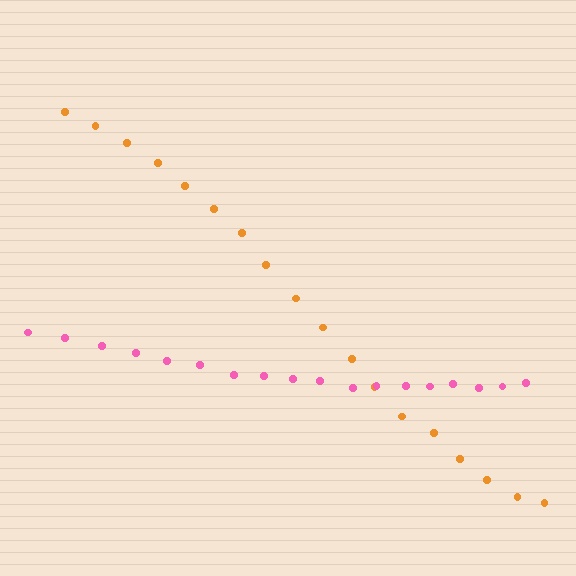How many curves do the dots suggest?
There are 2 distinct paths.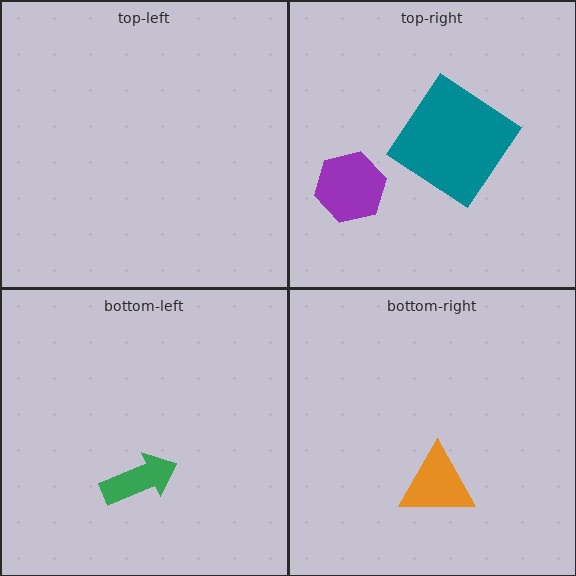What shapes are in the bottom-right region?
The orange triangle.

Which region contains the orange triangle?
The bottom-right region.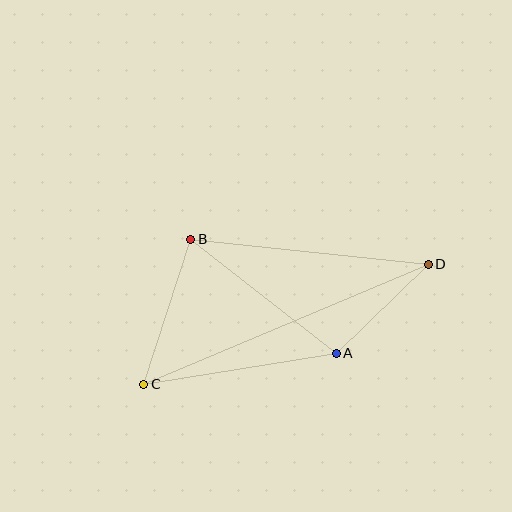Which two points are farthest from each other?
Points C and D are farthest from each other.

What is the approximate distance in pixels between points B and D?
The distance between B and D is approximately 239 pixels.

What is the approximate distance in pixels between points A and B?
The distance between A and B is approximately 185 pixels.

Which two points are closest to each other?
Points A and D are closest to each other.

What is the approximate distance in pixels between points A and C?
The distance between A and C is approximately 195 pixels.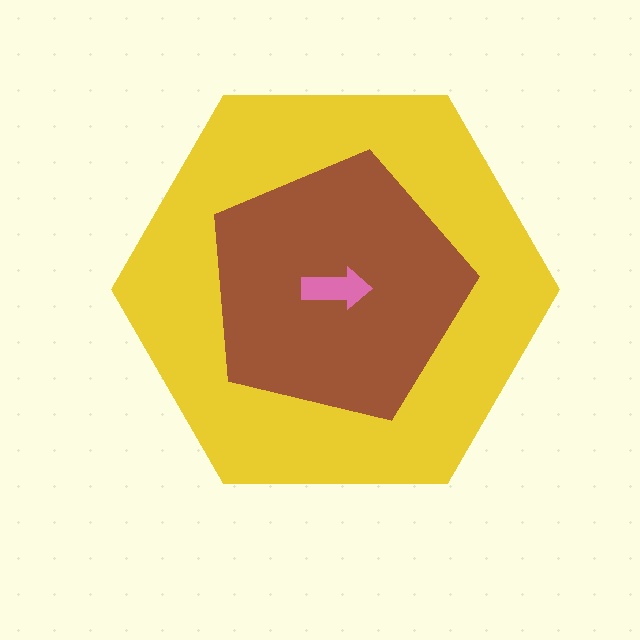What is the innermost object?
The pink arrow.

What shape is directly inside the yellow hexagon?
The brown pentagon.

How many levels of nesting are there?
3.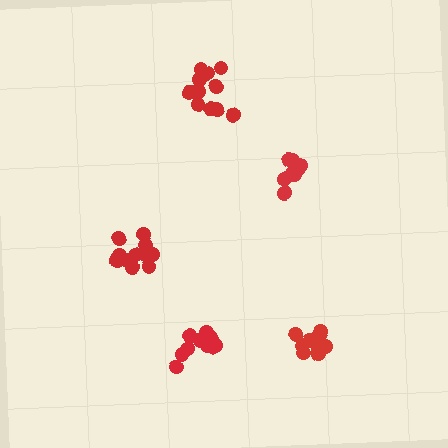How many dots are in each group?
Group 1: 11 dots, Group 2: 12 dots, Group 3: 12 dots, Group 4: 10 dots, Group 5: 9 dots (54 total).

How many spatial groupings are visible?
There are 5 spatial groupings.